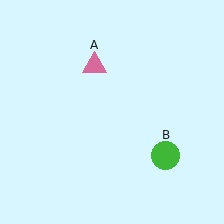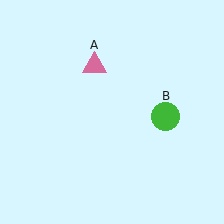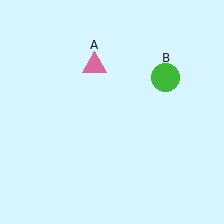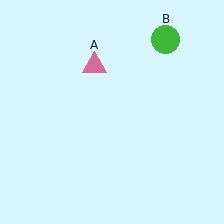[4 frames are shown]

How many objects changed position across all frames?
1 object changed position: green circle (object B).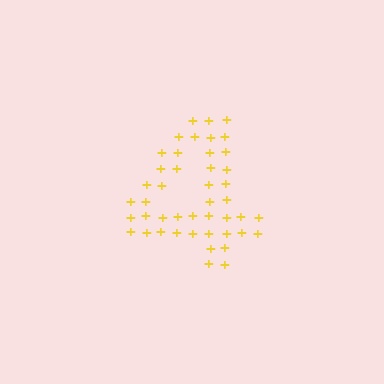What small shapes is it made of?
It is made of small plus signs.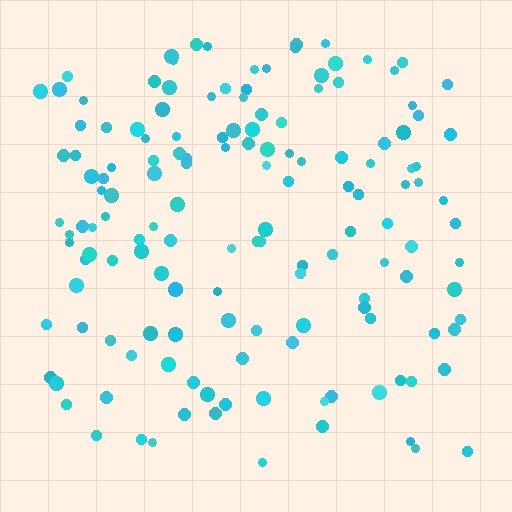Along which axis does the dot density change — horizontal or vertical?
Vertical.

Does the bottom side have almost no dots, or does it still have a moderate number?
Still a moderate number, just noticeably fewer than the top.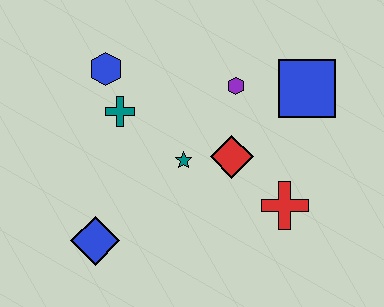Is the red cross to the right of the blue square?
No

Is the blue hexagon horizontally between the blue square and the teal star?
No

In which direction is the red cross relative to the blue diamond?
The red cross is to the right of the blue diamond.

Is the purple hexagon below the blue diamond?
No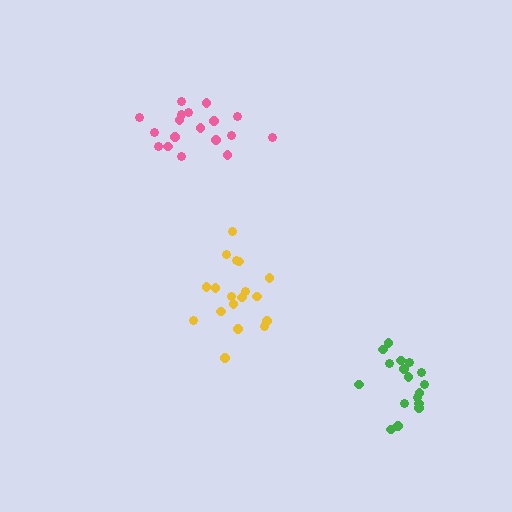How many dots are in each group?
Group 1: 18 dots, Group 2: 17 dots, Group 3: 18 dots (53 total).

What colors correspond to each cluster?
The clusters are colored: yellow, green, pink.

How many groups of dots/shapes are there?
There are 3 groups.